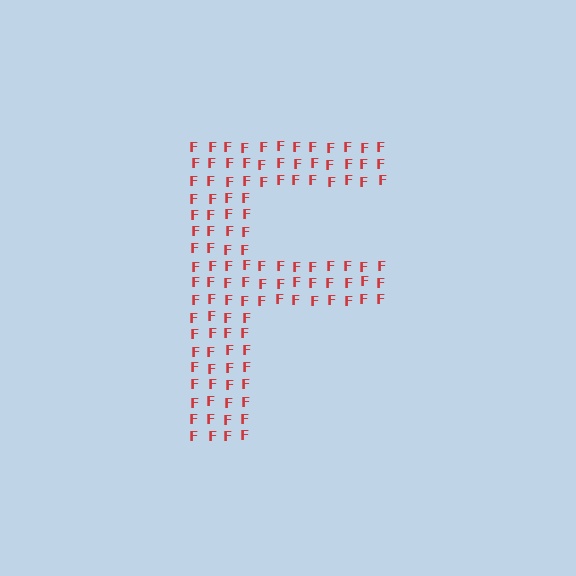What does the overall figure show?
The overall figure shows the letter F.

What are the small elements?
The small elements are letter F's.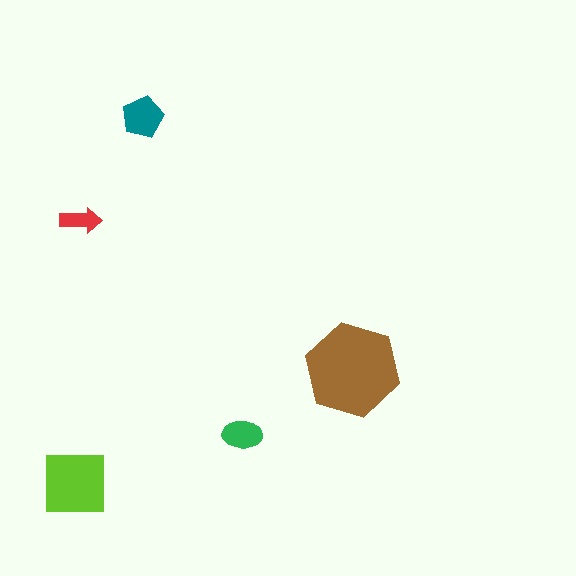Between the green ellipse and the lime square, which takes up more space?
The lime square.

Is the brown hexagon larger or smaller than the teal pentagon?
Larger.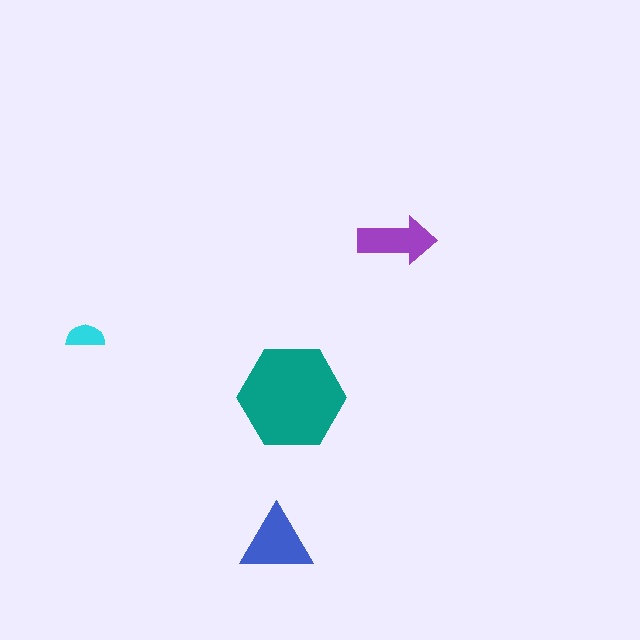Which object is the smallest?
The cyan semicircle.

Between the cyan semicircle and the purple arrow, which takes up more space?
The purple arrow.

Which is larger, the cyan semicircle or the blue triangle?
The blue triangle.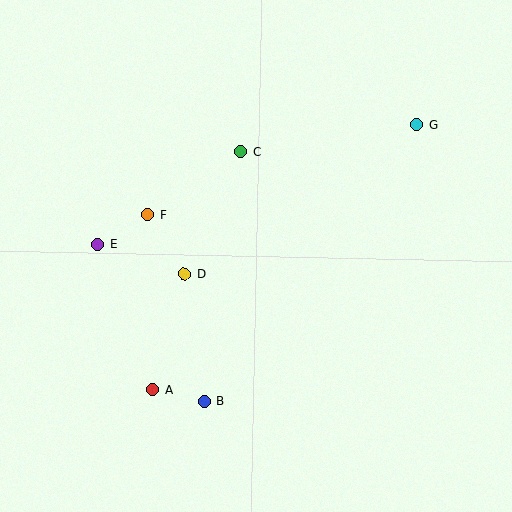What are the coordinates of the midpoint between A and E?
The midpoint between A and E is at (125, 317).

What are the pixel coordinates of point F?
Point F is at (148, 215).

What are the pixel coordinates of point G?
Point G is at (416, 124).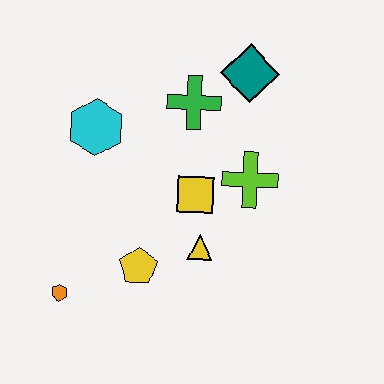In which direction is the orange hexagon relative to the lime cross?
The orange hexagon is to the left of the lime cross.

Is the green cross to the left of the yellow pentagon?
No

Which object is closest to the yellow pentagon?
The yellow triangle is closest to the yellow pentagon.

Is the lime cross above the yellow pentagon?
Yes